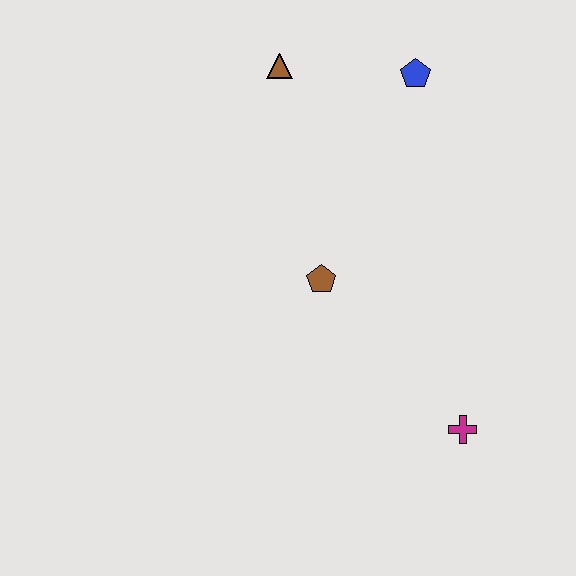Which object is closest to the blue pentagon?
The brown triangle is closest to the blue pentagon.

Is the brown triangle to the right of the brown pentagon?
No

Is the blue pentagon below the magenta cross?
No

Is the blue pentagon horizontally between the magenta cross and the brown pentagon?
Yes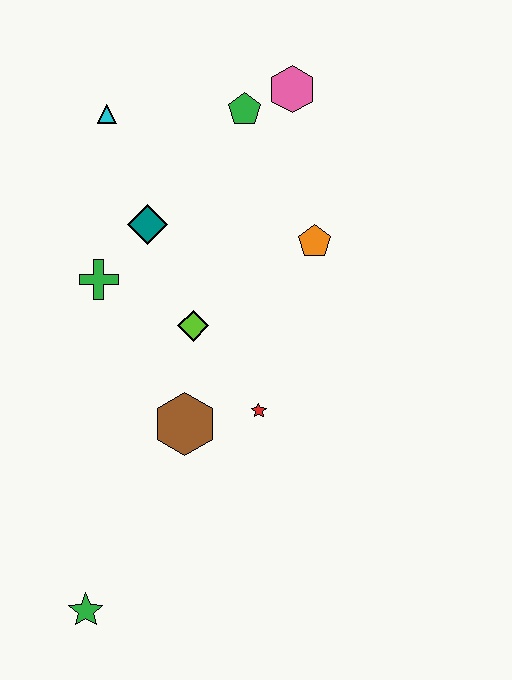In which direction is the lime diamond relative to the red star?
The lime diamond is above the red star.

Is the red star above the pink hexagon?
No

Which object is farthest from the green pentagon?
The green star is farthest from the green pentagon.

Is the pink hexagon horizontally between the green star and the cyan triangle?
No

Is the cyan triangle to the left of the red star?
Yes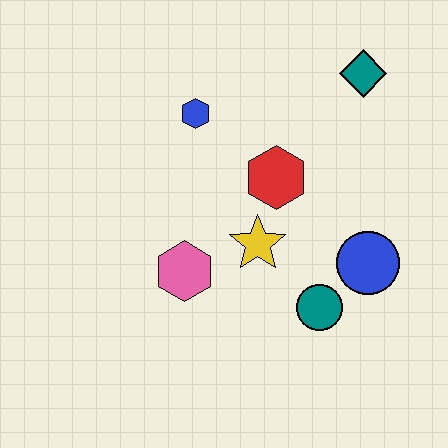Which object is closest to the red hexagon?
The yellow star is closest to the red hexagon.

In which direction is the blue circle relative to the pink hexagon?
The blue circle is to the right of the pink hexagon.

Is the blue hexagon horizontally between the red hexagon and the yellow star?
No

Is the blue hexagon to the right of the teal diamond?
No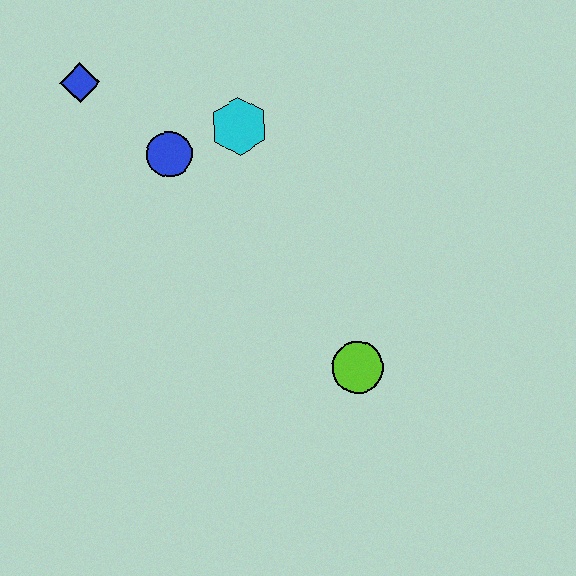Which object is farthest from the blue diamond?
The lime circle is farthest from the blue diamond.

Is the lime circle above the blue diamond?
No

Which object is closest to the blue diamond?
The blue circle is closest to the blue diamond.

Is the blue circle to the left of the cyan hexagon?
Yes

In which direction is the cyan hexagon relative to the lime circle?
The cyan hexagon is above the lime circle.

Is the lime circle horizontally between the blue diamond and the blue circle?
No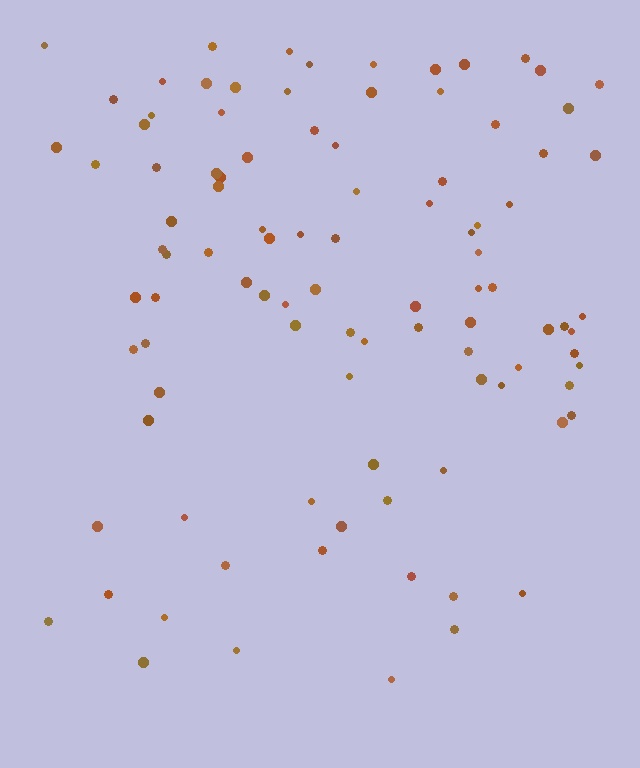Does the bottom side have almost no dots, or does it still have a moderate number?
Still a moderate number, just noticeably fewer than the top.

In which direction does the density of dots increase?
From bottom to top, with the top side densest.